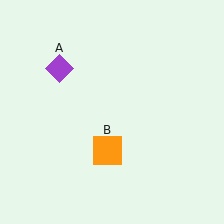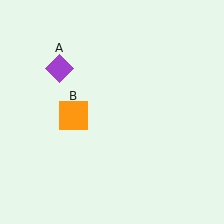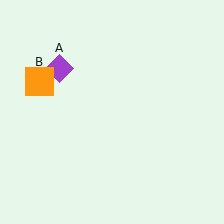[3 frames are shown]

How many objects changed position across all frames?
1 object changed position: orange square (object B).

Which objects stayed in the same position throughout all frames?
Purple diamond (object A) remained stationary.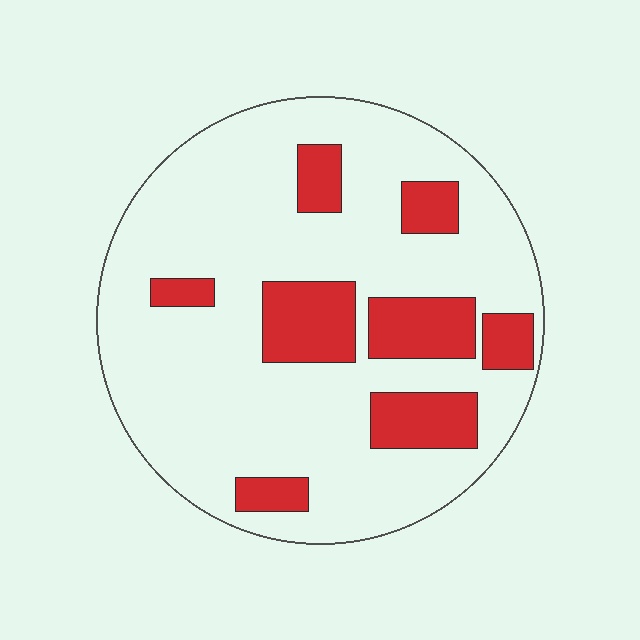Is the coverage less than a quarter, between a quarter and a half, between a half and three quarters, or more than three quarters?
Less than a quarter.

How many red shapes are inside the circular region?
8.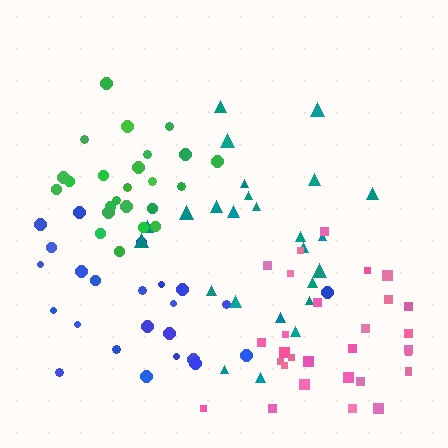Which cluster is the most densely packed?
Green.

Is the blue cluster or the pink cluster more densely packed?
Blue.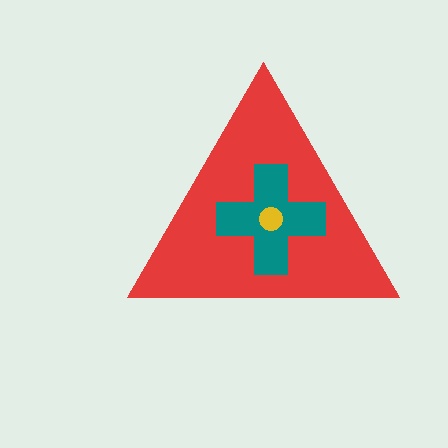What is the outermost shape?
The red triangle.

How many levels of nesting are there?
3.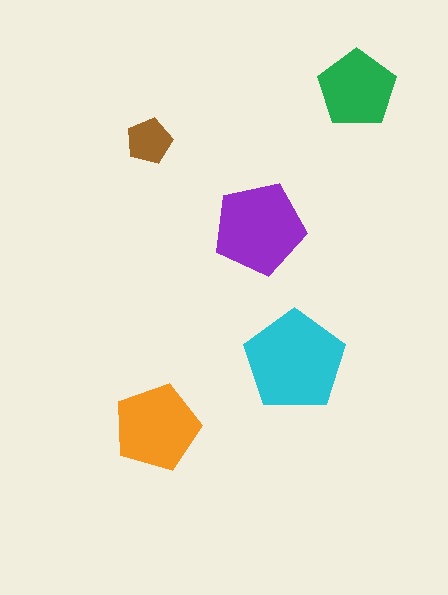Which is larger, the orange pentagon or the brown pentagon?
The orange one.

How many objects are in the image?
There are 5 objects in the image.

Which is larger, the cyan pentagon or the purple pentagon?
The cyan one.